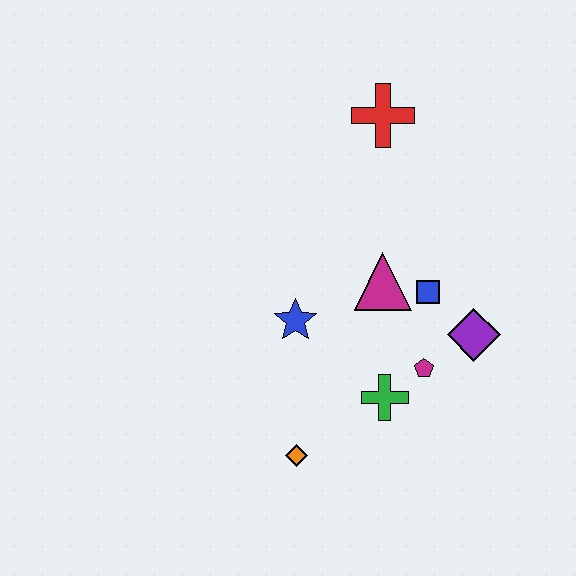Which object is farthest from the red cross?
The orange diamond is farthest from the red cross.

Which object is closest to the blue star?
The magenta triangle is closest to the blue star.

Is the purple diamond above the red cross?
No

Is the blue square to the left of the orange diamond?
No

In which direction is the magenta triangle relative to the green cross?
The magenta triangle is above the green cross.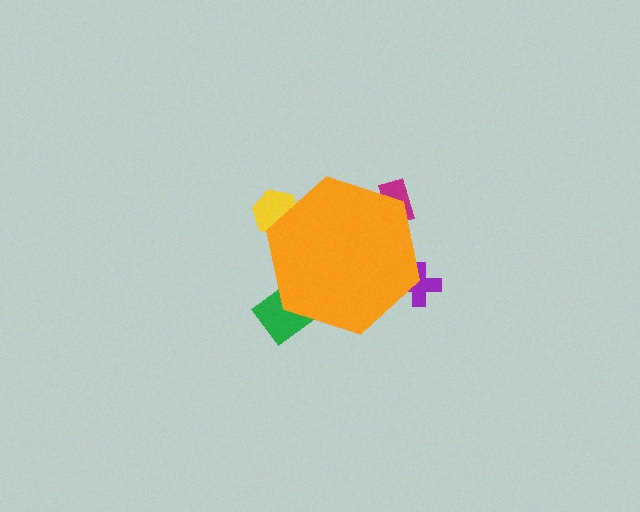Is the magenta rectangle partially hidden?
Yes, the magenta rectangle is partially hidden behind the orange hexagon.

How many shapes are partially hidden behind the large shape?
4 shapes are partially hidden.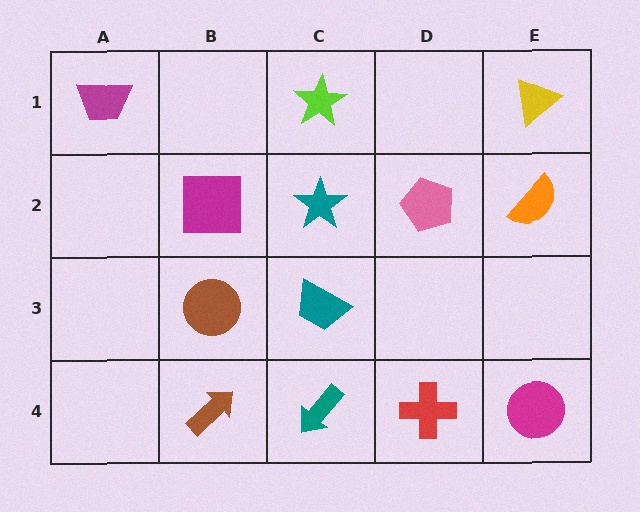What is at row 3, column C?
A teal trapezoid.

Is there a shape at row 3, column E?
No, that cell is empty.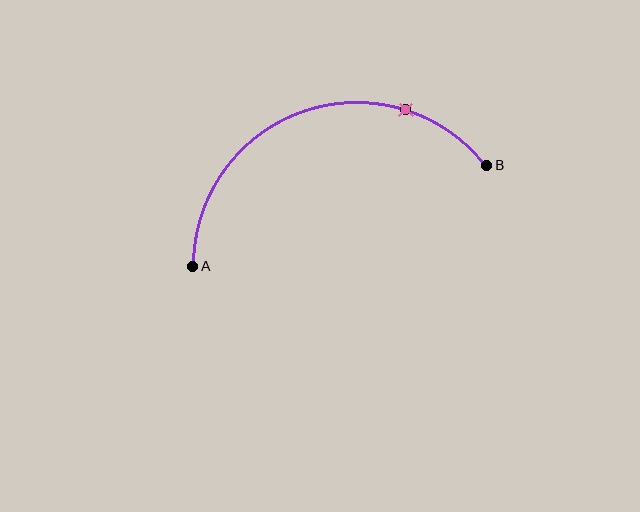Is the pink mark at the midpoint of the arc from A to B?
No. The pink mark lies on the arc but is closer to endpoint B. The arc midpoint would be at the point on the curve equidistant along the arc from both A and B.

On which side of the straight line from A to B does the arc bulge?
The arc bulges above the straight line connecting A and B.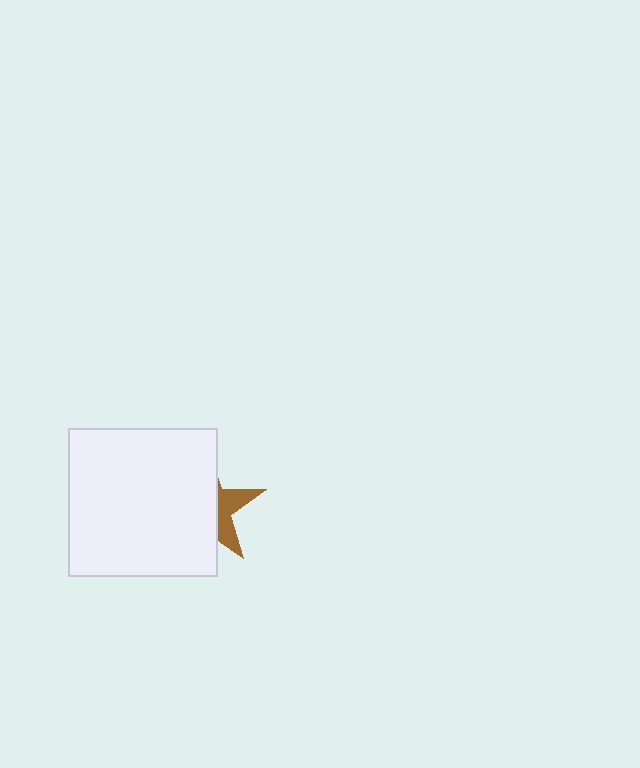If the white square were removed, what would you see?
You would see the complete brown star.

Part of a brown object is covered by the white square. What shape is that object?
It is a star.